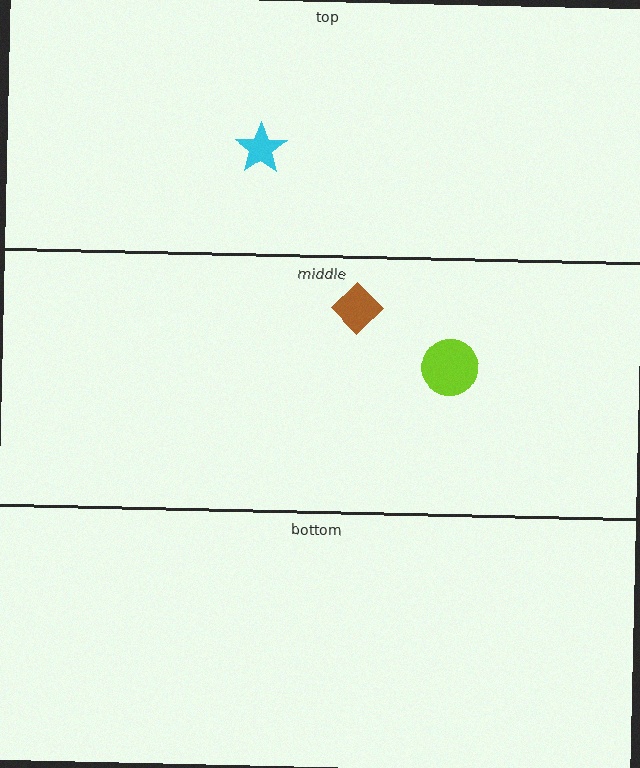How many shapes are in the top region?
1.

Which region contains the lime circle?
The middle region.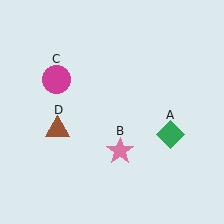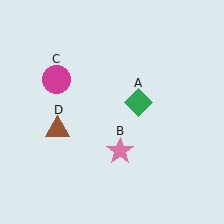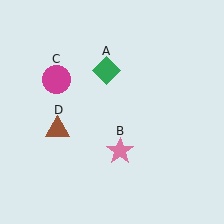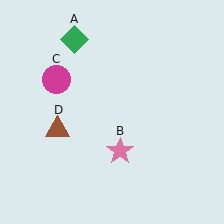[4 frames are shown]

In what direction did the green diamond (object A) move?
The green diamond (object A) moved up and to the left.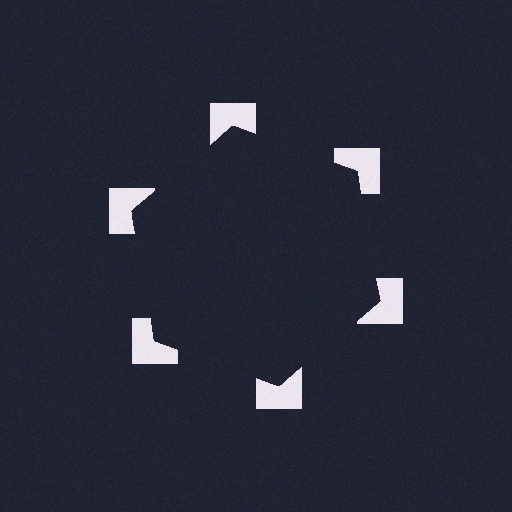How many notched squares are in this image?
There are 6 — one at each vertex of the illusory hexagon.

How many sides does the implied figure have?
6 sides.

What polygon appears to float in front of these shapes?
An illusory hexagon — its edges are inferred from the aligned wedge cuts in the notched squares, not physically drawn.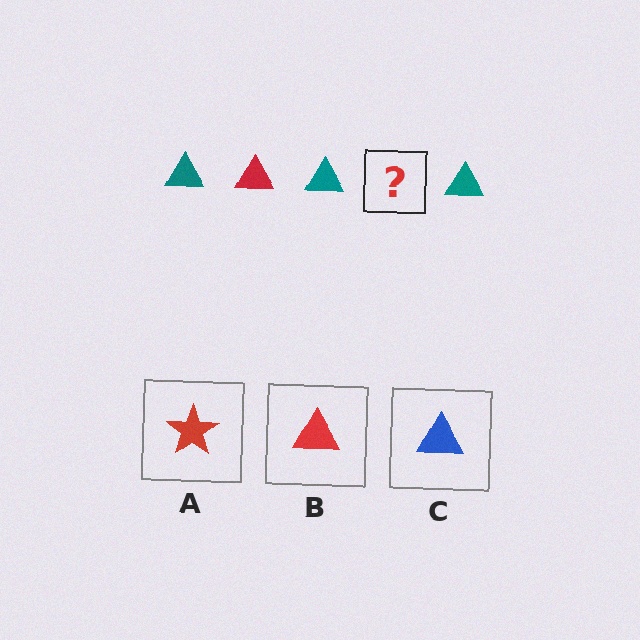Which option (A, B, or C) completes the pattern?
B.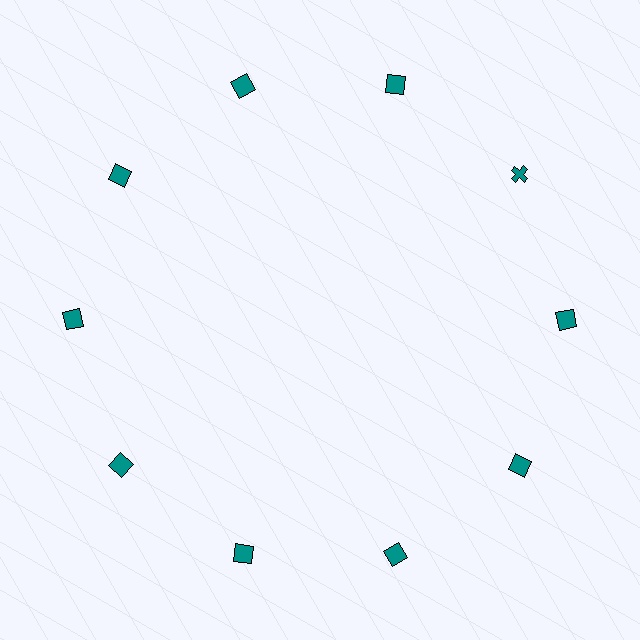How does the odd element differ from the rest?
It has a different shape: cross instead of square.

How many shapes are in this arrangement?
There are 10 shapes arranged in a ring pattern.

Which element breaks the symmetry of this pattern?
The teal cross at roughly the 2 o'clock position breaks the symmetry. All other shapes are teal squares.